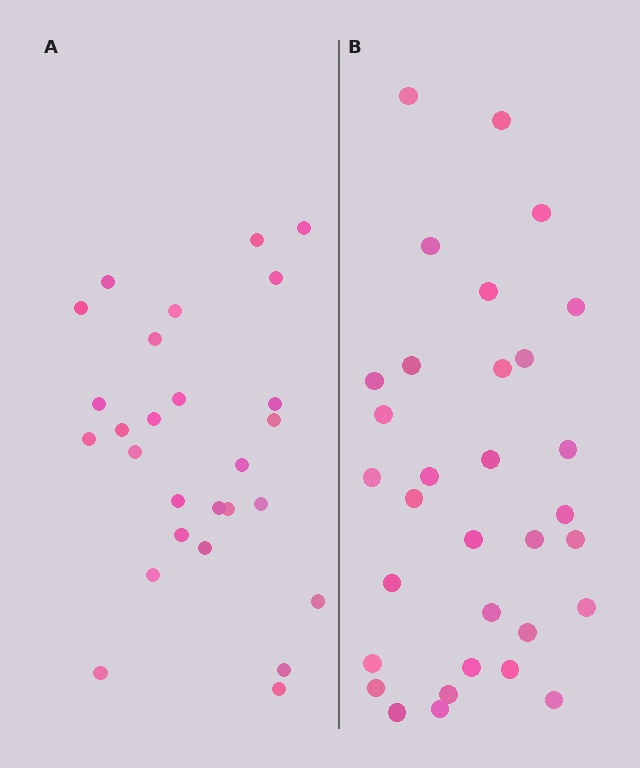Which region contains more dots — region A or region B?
Region B (the right region) has more dots.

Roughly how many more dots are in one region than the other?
Region B has about 5 more dots than region A.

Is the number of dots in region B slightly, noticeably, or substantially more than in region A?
Region B has only slightly more — the two regions are fairly close. The ratio is roughly 1.2 to 1.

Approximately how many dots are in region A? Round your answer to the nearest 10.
About 30 dots. (The exact count is 27, which rounds to 30.)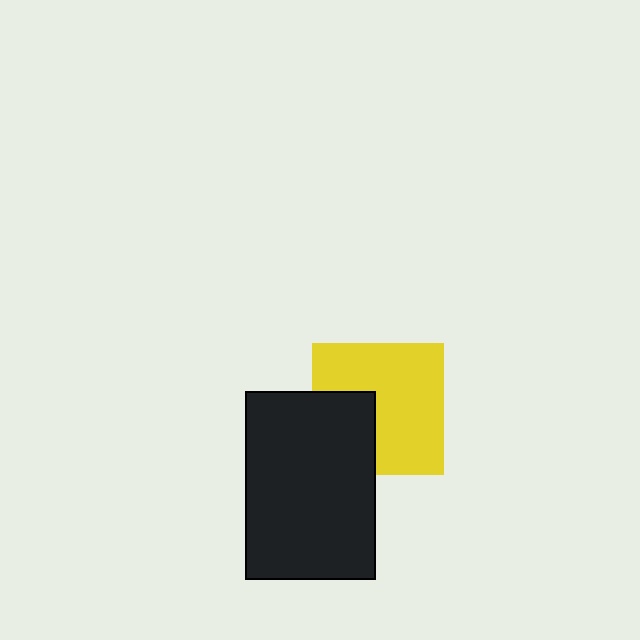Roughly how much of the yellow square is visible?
Most of it is visible (roughly 69%).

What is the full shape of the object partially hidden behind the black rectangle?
The partially hidden object is a yellow square.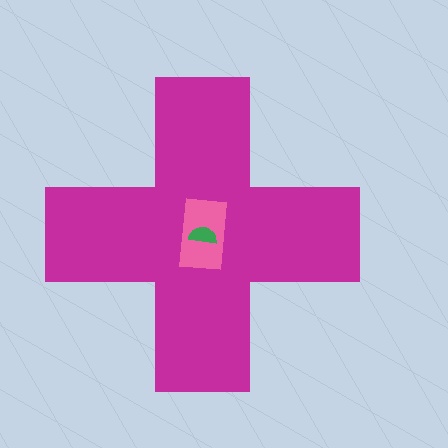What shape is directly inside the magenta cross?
The pink rectangle.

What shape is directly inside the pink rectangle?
The green semicircle.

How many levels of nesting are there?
3.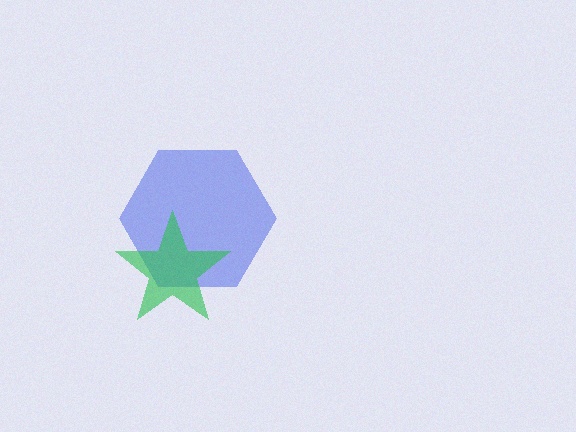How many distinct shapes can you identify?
There are 2 distinct shapes: a blue hexagon, a green star.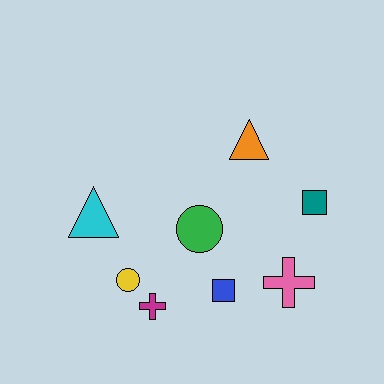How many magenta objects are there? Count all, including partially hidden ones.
There is 1 magenta object.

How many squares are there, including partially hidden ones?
There are 2 squares.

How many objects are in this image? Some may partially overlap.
There are 8 objects.